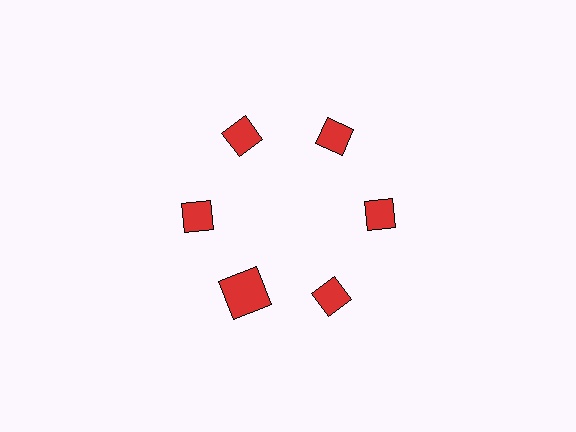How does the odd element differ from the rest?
It has a different shape: square instead of diamond.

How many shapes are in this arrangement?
There are 6 shapes arranged in a ring pattern.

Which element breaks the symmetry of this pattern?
The red square at roughly the 7 o'clock position breaks the symmetry. All other shapes are red diamonds.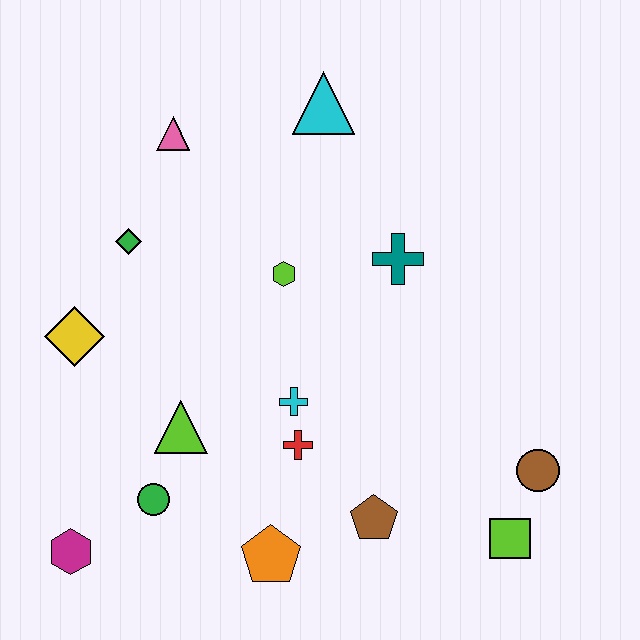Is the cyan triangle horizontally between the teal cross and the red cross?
Yes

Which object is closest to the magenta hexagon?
The green circle is closest to the magenta hexagon.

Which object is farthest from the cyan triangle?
The magenta hexagon is farthest from the cyan triangle.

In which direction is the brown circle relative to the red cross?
The brown circle is to the right of the red cross.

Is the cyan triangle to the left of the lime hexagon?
No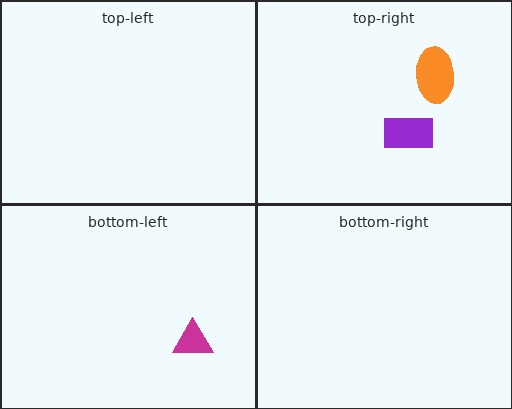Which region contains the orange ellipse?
The top-right region.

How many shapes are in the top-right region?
2.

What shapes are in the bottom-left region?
The magenta triangle.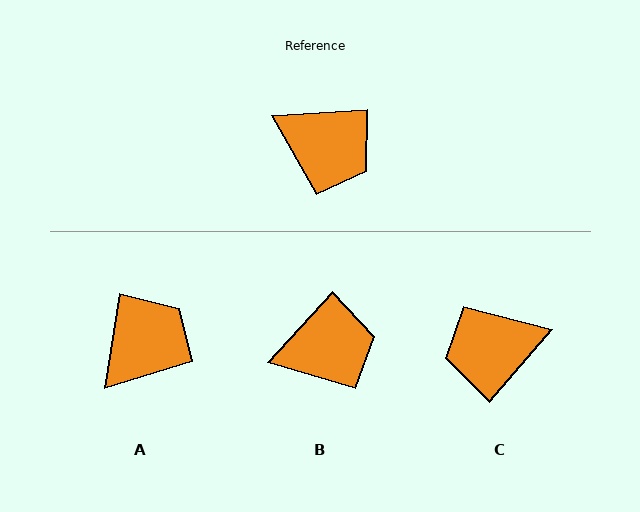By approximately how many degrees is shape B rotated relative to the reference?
Approximately 44 degrees counter-clockwise.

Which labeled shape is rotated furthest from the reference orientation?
C, about 134 degrees away.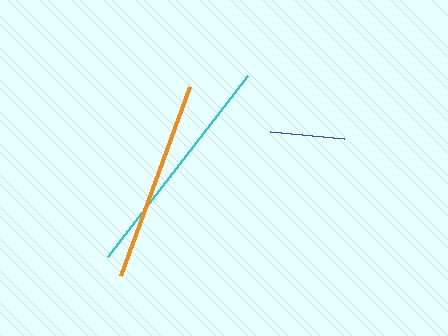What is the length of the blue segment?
The blue segment is approximately 74 pixels long.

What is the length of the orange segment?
The orange segment is approximately 201 pixels long.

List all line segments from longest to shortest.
From longest to shortest: cyan, orange, blue.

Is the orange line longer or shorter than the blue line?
The orange line is longer than the blue line.